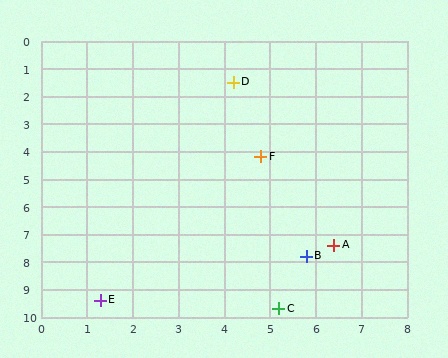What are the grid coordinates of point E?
Point E is at approximately (1.3, 9.4).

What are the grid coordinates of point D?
Point D is at approximately (4.2, 1.5).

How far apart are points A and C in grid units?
Points A and C are about 2.6 grid units apart.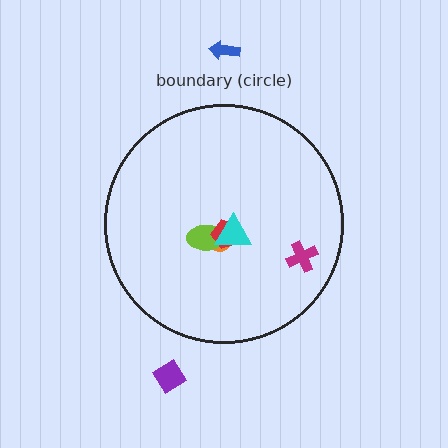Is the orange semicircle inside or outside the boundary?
Inside.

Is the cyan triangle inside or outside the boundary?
Inside.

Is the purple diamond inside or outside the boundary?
Outside.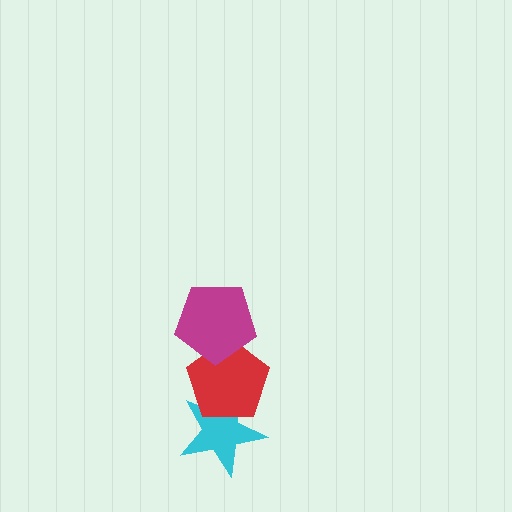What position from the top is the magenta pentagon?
The magenta pentagon is 1st from the top.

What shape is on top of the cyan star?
The red pentagon is on top of the cyan star.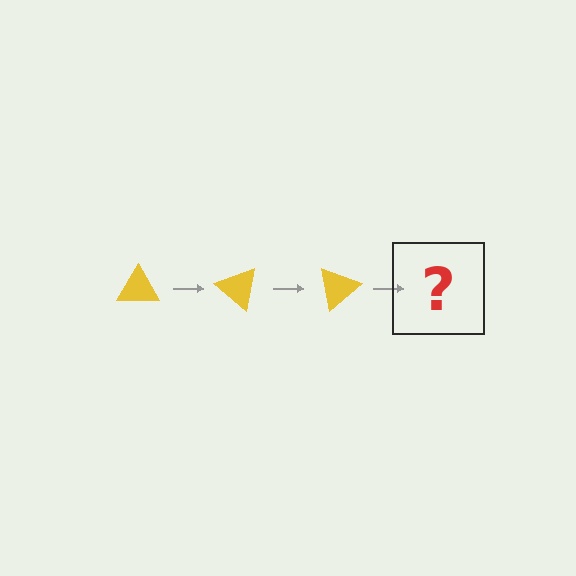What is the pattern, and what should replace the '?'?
The pattern is that the triangle rotates 40 degrees each step. The '?' should be a yellow triangle rotated 120 degrees.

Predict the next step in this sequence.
The next step is a yellow triangle rotated 120 degrees.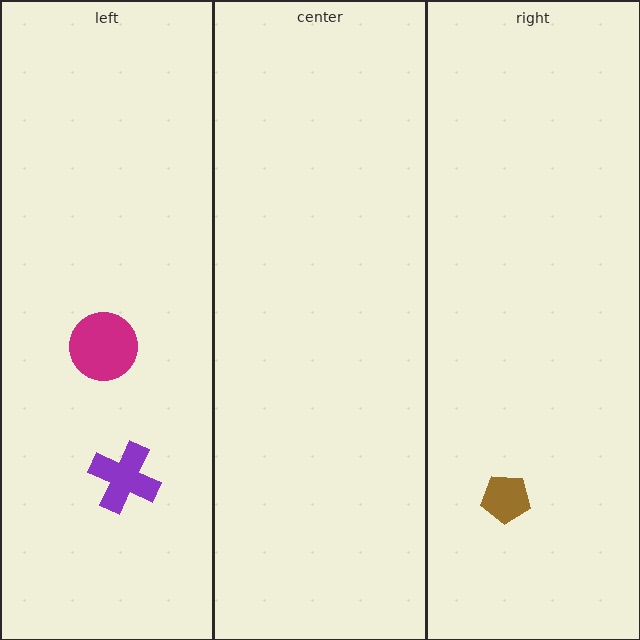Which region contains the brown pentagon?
The right region.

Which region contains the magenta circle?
The left region.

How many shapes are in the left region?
2.